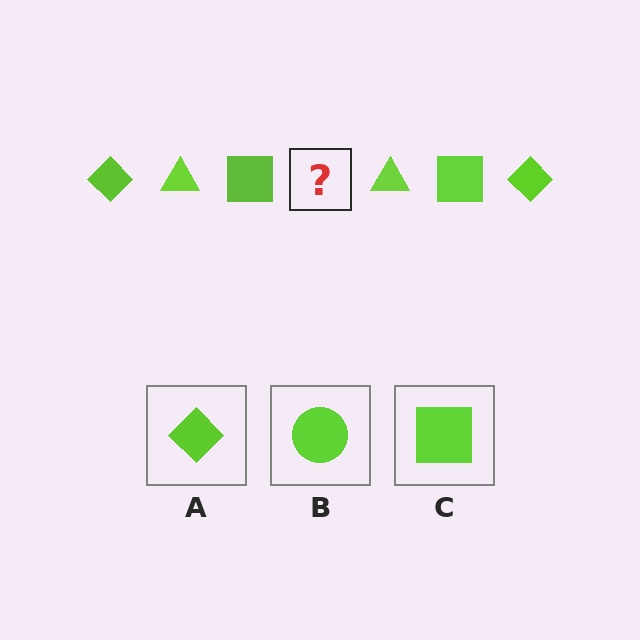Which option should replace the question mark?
Option A.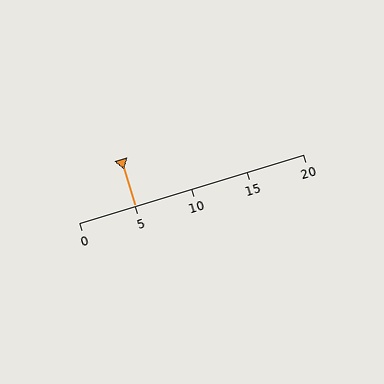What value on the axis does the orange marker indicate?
The marker indicates approximately 5.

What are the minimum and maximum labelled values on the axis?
The axis runs from 0 to 20.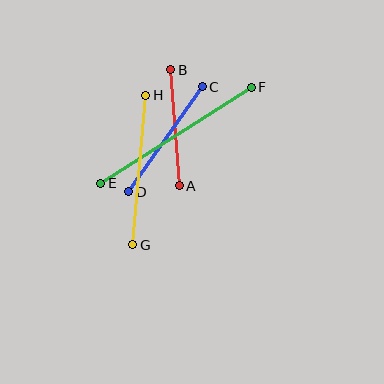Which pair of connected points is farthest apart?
Points E and F are farthest apart.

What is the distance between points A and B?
The distance is approximately 117 pixels.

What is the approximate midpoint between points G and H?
The midpoint is at approximately (139, 170) pixels.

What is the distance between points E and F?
The distance is approximately 178 pixels.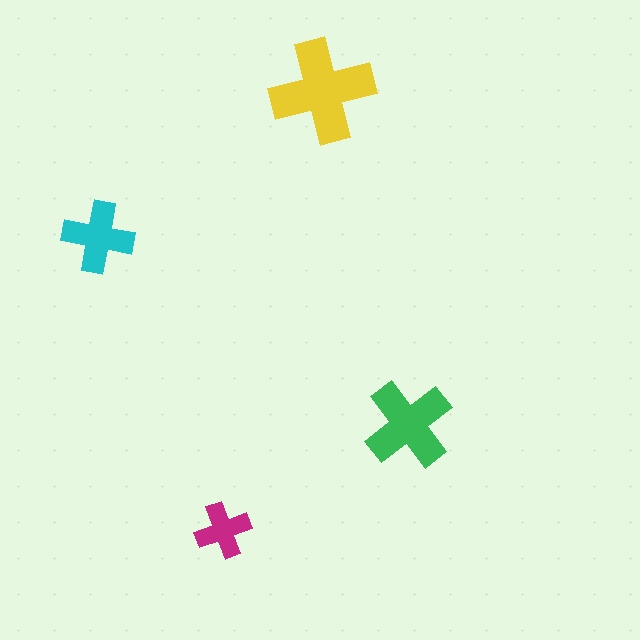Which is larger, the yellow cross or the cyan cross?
The yellow one.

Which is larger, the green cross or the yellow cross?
The yellow one.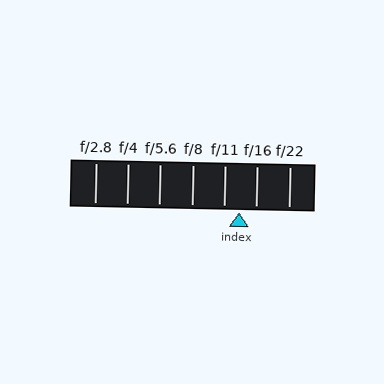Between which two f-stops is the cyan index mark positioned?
The index mark is between f/11 and f/16.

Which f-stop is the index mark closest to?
The index mark is closest to f/11.